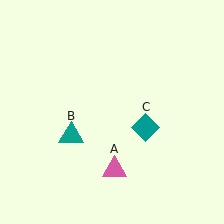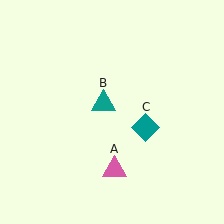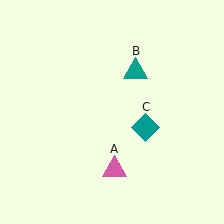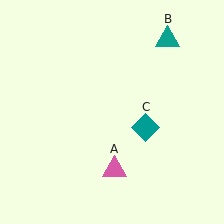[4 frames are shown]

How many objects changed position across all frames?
1 object changed position: teal triangle (object B).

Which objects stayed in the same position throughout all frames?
Pink triangle (object A) and teal diamond (object C) remained stationary.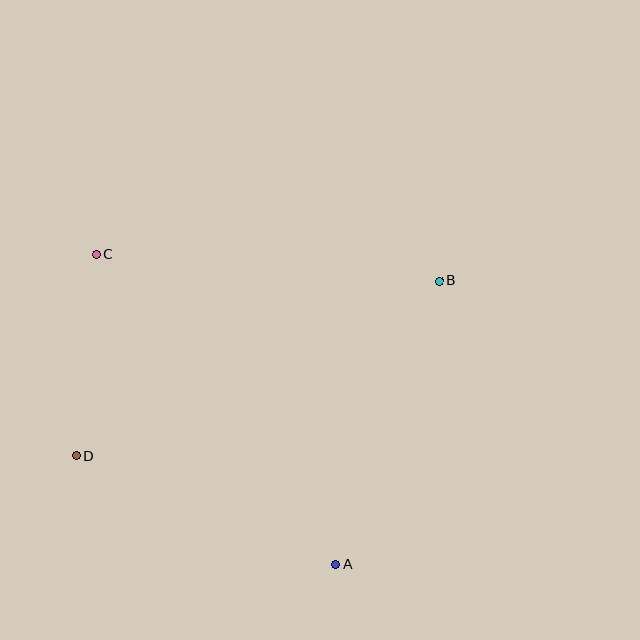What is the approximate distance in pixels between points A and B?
The distance between A and B is approximately 302 pixels.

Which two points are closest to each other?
Points C and D are closest to each other.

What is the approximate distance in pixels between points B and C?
The distance between B and C is approximately 344 pixels.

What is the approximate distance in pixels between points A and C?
The distance between A and C is approximately 391 pixels.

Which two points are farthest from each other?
Points B and D are farthest from each other.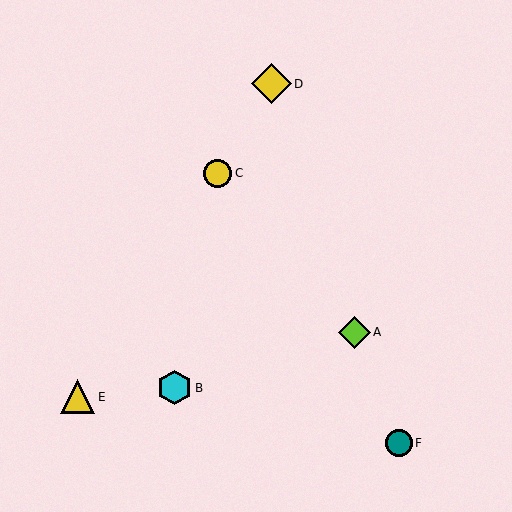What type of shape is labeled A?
Shape A is a lime diamond.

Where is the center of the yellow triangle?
The center of the yellow triangle is at (77, 397).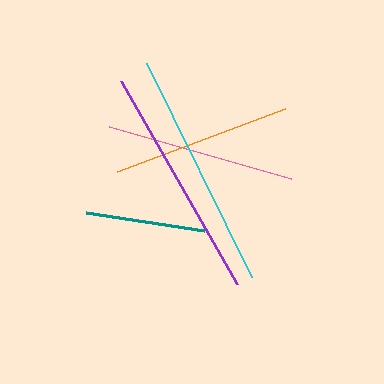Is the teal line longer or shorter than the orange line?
The orange line is longer than the teal line.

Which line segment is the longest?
The cyan line is the longest at approximately 239 pixels.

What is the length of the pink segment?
The pink segment is approximately 190 pixels long.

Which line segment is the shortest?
The teal line is the shortest at approximately 120 pixels.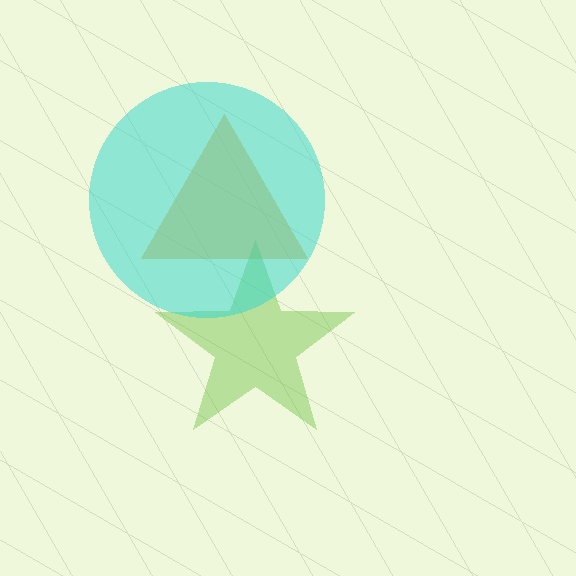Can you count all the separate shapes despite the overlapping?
Yes, there are 3 separate shapes.